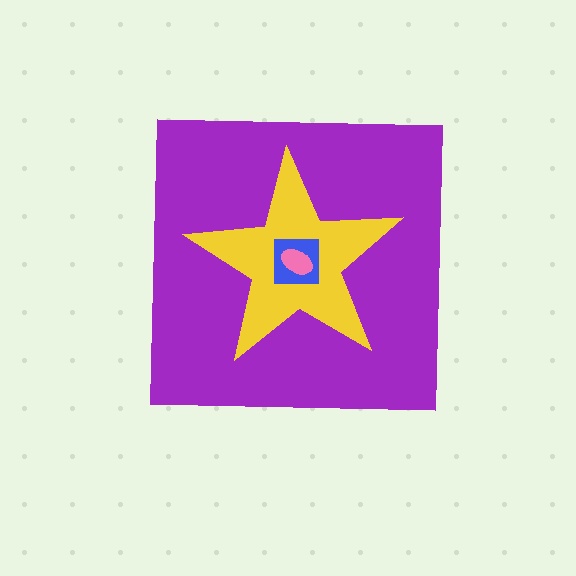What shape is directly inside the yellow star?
The blue square.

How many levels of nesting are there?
4.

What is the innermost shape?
The pink ellipse.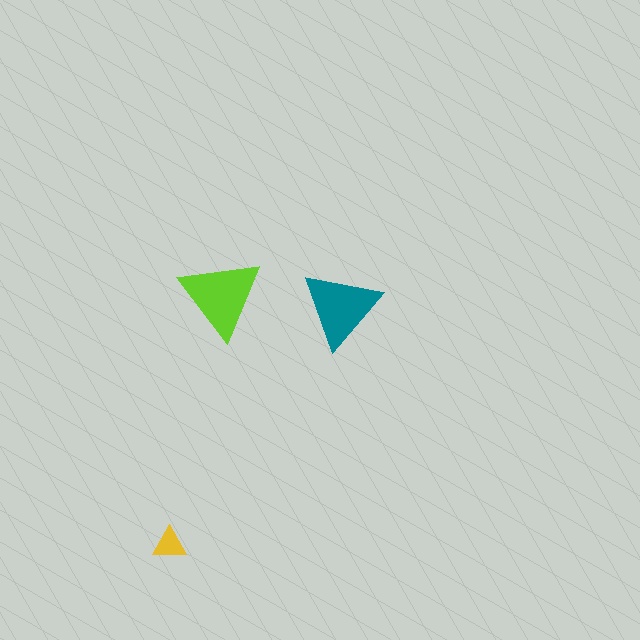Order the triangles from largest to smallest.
the lime one, the teal one, the yellow one.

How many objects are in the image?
There are 3 objects in the image.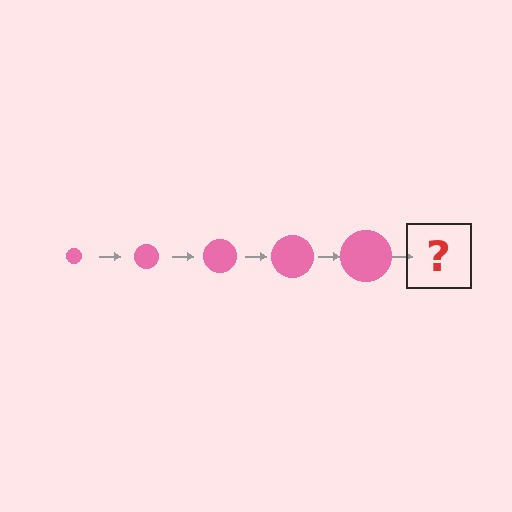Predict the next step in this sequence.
The next step is a pink circle, larger than the previous one.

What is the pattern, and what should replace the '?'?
The pattern is that the circle gets progressively larger each step. The '?' should be a pink circle, larger than the previous one.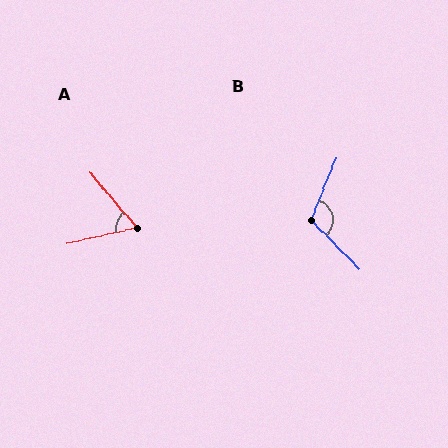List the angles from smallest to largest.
A (62°), B (113°).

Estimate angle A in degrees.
Approximately 62 degrees.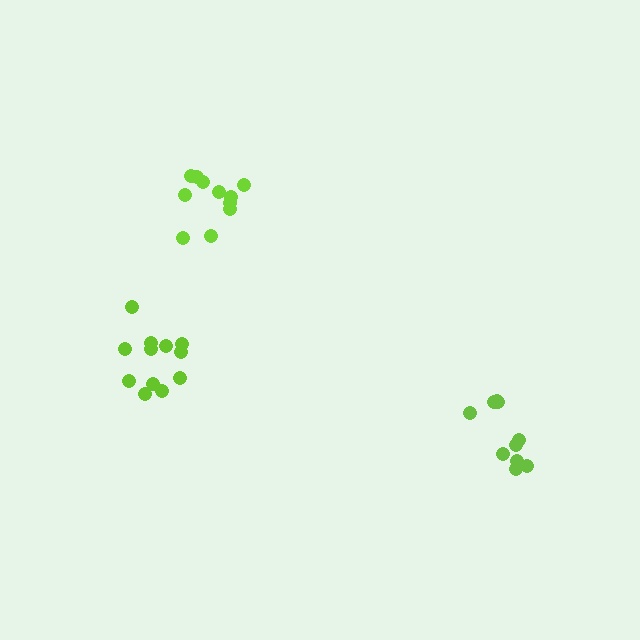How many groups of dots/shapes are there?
There are 3 groups.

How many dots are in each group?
Group 1: 12 dots, Group 2: 10 dots, Group 3: 11 dots (33 total).